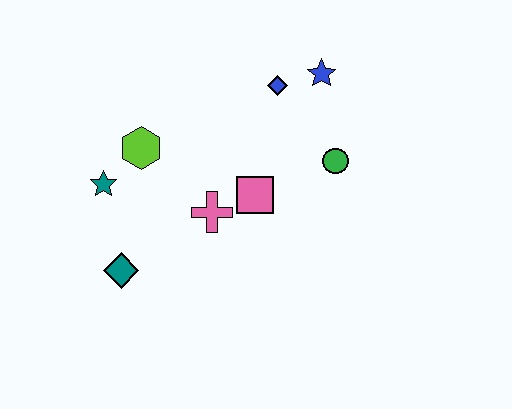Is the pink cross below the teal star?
Yes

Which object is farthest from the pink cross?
The blue star is farthest from the pink cross.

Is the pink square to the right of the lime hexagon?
Yes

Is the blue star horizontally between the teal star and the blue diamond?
No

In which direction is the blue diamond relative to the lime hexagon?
The blue diamond is to the right of the lime hexagon.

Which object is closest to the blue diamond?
The blue star is closest to the blue diamond.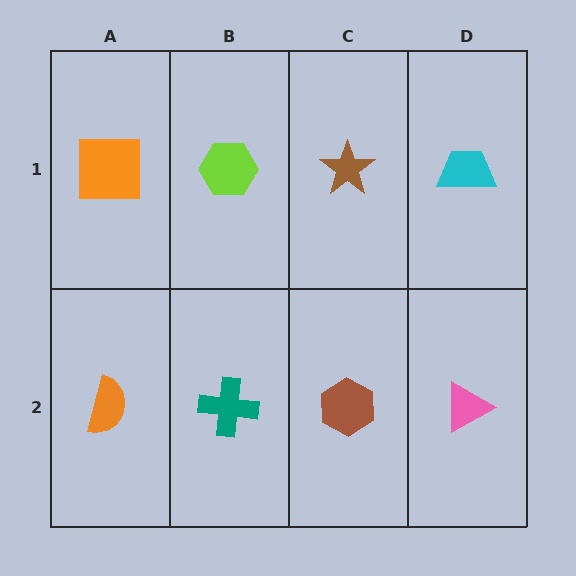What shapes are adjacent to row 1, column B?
A teal cross (row 2, column B), an orange square (row 1, column A), a brown star (row 1, column C).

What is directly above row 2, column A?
An orange square.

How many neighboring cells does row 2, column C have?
3.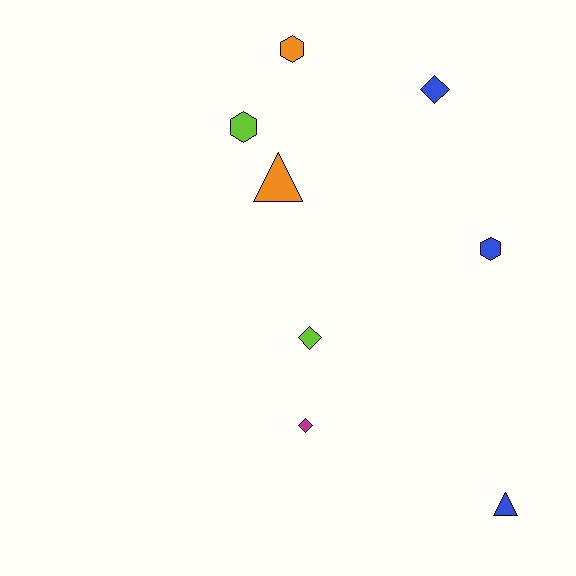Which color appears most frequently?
Blue, with 3 objects.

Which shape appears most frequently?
Hexagon, with 3 objects.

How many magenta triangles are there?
There are no magenta triangles.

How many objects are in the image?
There are 8 objects.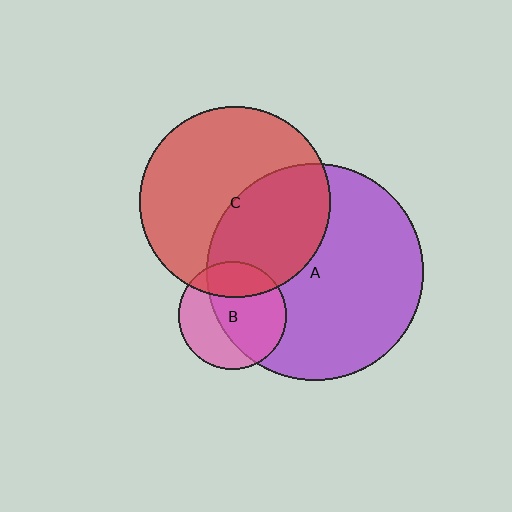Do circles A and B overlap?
Yes.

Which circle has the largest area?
Circle A (purple).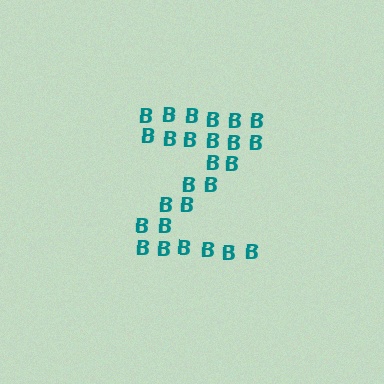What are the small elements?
The small elements are letter B's.